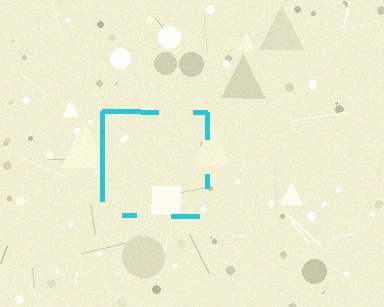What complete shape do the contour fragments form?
The contour fragments form a square.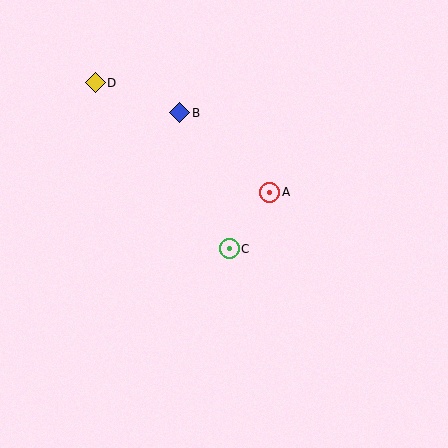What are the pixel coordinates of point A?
Point A is at (270, 192).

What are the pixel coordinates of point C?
Point C is at (229, 249).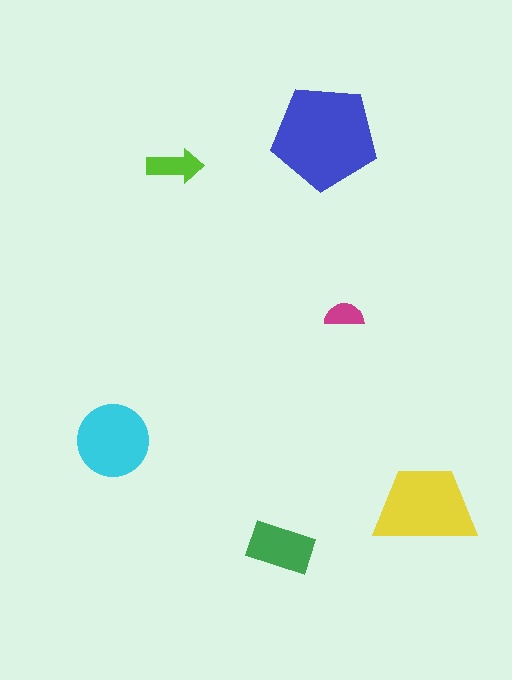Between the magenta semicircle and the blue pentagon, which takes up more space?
The blue pentagon.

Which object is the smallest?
The magenta semicircle.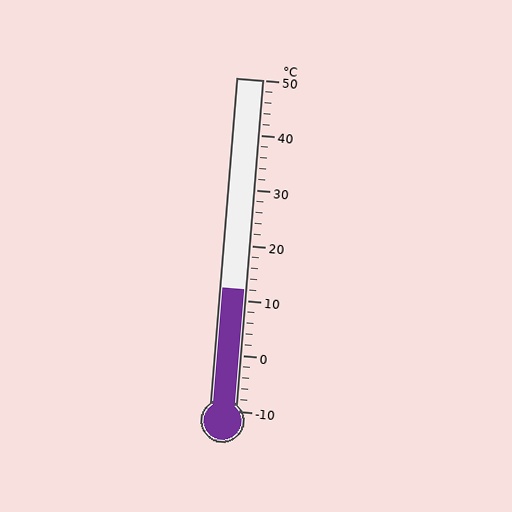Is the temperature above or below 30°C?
The temperature is below 30°C.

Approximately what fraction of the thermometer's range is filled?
The thermometer is filled to approximately 35% of its range.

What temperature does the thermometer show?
The thermometer shows approximately 12°C.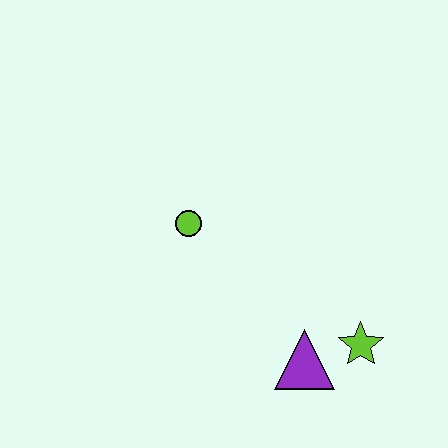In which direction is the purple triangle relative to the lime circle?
The purple triangle is below the lime circle.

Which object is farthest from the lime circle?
The lime star is farthest from the lime circle.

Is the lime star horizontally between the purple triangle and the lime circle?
No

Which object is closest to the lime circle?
The purple triangle is closest to the lime circle.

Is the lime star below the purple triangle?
No